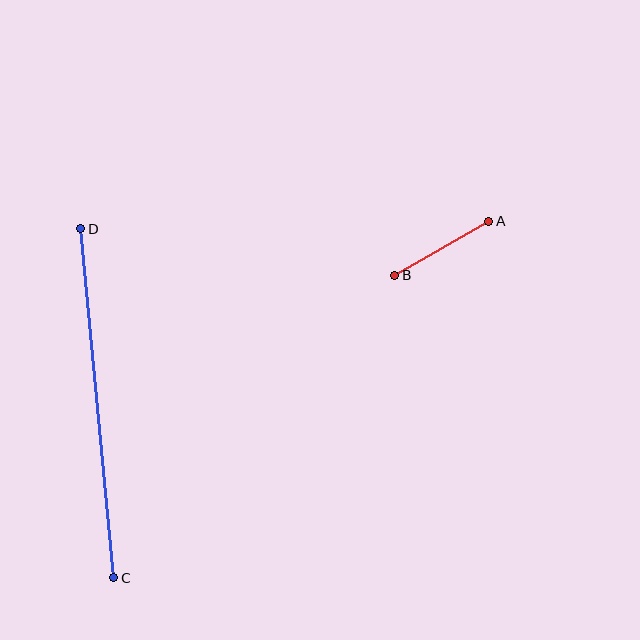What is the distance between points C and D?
The distance is approximately 351 pixels.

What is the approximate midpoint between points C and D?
The midpoint is at approximately (97, 403) pixels.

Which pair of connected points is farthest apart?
Points C and D are farthest apart.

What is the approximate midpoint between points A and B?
The midpoint is at approximately (442, 248) pixels.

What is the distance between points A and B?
The distance is approximately 109 pixels.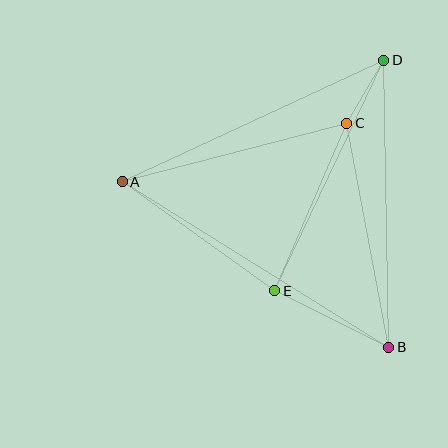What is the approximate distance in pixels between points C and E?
The distance between C and E is approximately 183 pixels.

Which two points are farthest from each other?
Points A and B are farthest from each other.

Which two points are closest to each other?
Points C and D are closest to each other.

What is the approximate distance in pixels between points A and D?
The distance between A and D is approximately 289 pixels.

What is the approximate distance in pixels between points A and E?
The distance between A and E is approximately 187 pixels.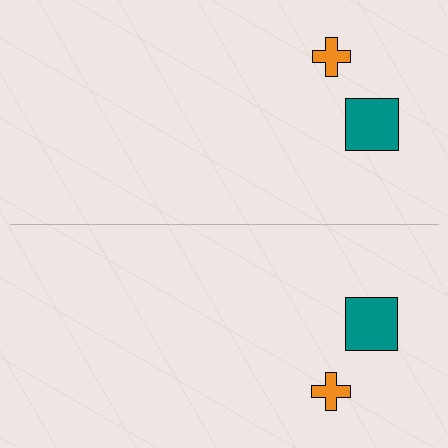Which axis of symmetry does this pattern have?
The pattern has a horizontal axis of symmetry running through the center of the image.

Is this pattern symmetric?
Yes, this pattern has bilateral (reflection) symmetry.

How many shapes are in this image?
There are 4 shapes in this image.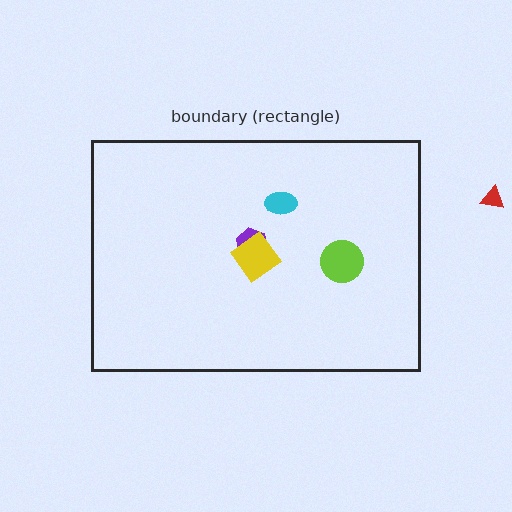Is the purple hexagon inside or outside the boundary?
Inside.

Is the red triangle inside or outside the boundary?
Outside.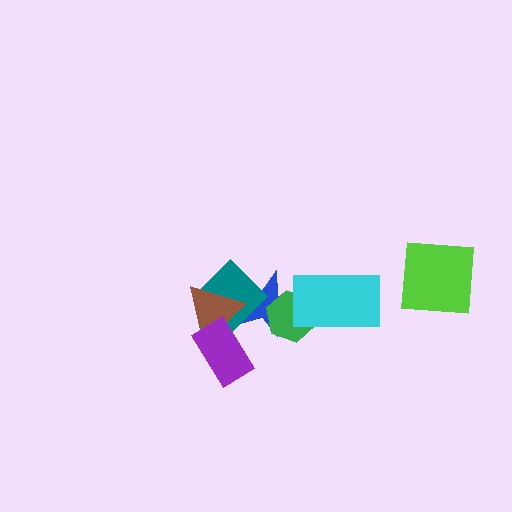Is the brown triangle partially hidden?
Yes, it is partially covered by another shape.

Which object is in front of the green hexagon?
The cyan rectangle is in front of the green hexagon.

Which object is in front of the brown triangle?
The purple rectangle is in front of the brown triangle.